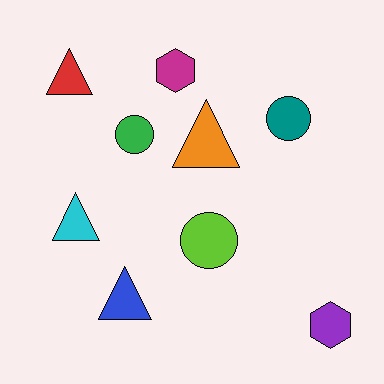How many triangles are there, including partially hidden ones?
There are 4 triangles.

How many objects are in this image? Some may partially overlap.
There are 9 objects.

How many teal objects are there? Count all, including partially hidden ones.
There is 1 teal object.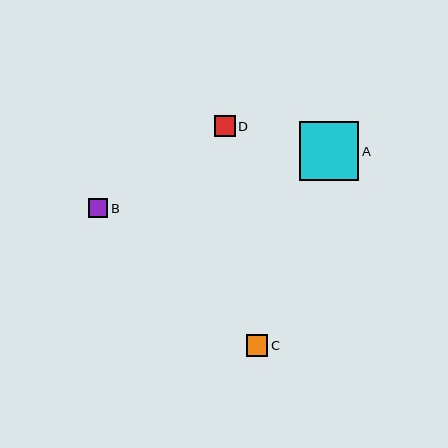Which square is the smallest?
Square B is the smallest with a size of approximately 20 pixels.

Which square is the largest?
Square A is the largest with a size of approximately 59 pixels.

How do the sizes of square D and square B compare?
Square D and square B are approximately the same size.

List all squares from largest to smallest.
From largest to smallest: A, C, D, B.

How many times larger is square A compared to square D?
Square A is approximately 2.8 times the size of square D.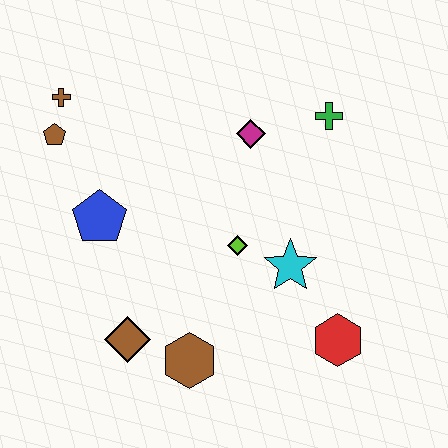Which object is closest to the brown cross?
The brown pentagon is closest to the brown cross.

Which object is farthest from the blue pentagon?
The red hexagon is farthest from the blue pentagon.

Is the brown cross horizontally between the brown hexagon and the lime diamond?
No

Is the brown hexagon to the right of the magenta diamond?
No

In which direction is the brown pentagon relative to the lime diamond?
The brown pentagon is to the left of the lime diamond.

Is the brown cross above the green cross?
Yes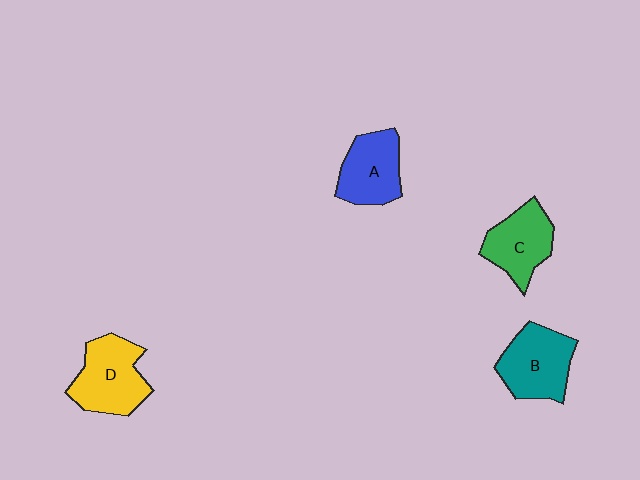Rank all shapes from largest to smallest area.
From largest to smallest: D (yellow), B (teal), A (blue), C (green).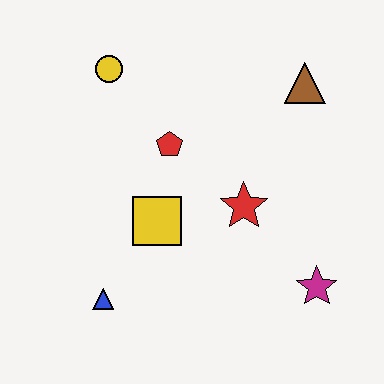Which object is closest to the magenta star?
The red star is closest to the magenta star.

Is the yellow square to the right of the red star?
No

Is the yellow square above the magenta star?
Yes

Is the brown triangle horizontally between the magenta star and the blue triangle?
Yes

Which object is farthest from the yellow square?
The brown triangle is farthest from the yellow square.